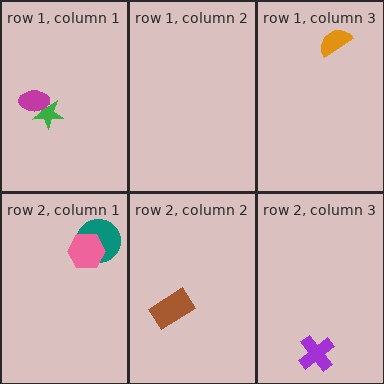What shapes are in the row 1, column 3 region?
The orange semicircle.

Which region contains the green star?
The row 1, column 1 region.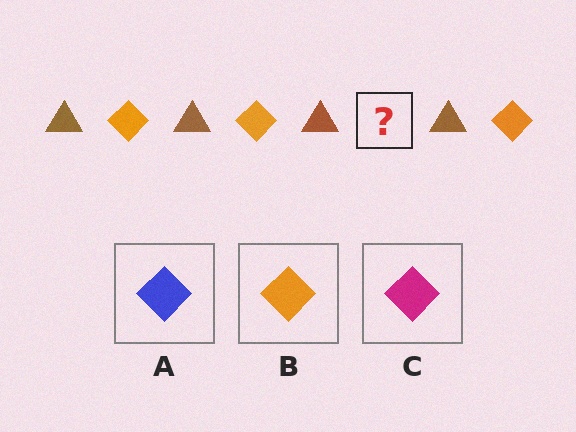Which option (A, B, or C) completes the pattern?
B.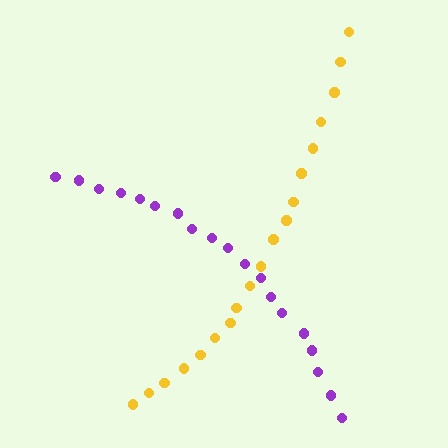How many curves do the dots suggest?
There are 2 distinct paths.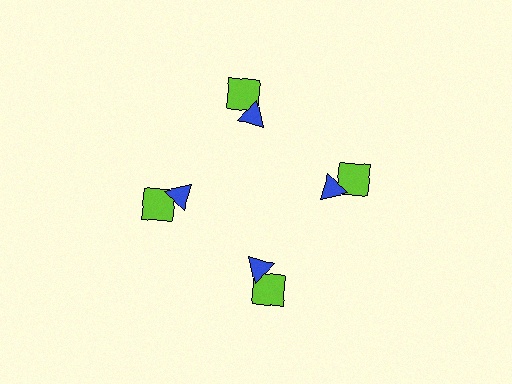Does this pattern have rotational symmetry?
Yes, this pattern has 4-fold rotational symmetry. It looks the same after rotating 90 degrees around the center.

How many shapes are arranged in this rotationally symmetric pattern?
There are 8 shapes, arranged in 4 groups of 2.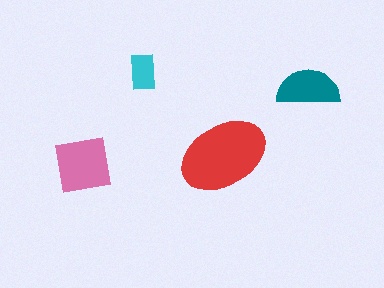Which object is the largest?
The red ellipse.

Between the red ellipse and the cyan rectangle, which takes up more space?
The red ellipse.